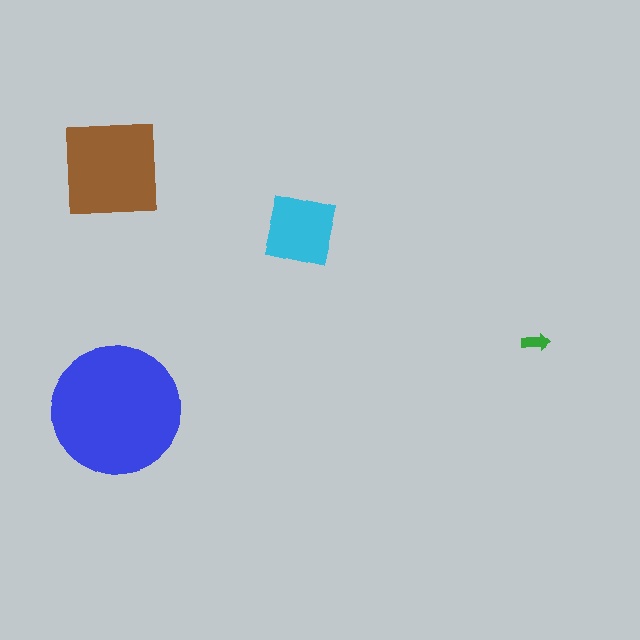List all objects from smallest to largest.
The green arrow, the cyan square, the brown square, the blue circle.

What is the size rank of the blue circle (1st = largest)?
1st.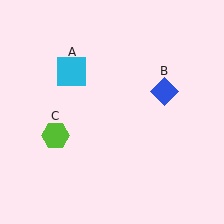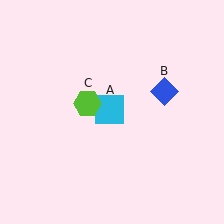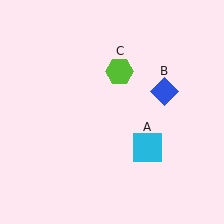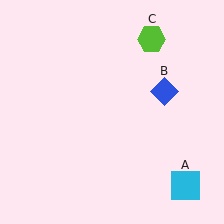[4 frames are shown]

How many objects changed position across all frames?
2 objects changed position: cyan square (object A), lime hexagon (object C).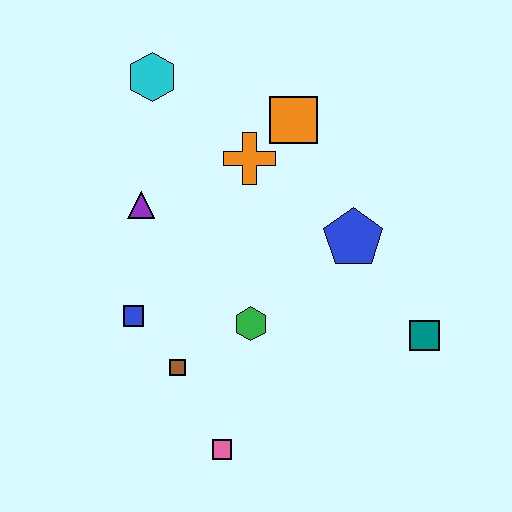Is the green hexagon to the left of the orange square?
Yes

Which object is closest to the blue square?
The brown square is closest to the blue square.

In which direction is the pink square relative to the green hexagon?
The pink square is below the green hexagon.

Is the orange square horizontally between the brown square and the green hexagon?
No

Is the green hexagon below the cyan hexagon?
Yes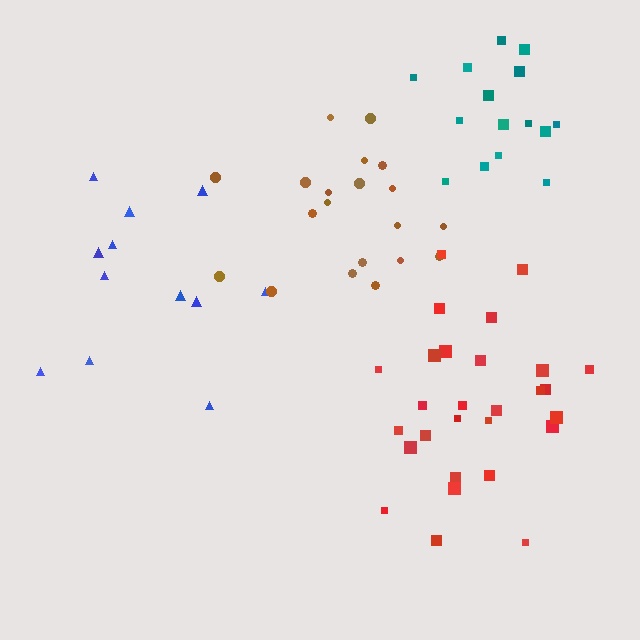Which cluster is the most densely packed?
Red.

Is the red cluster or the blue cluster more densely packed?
Red.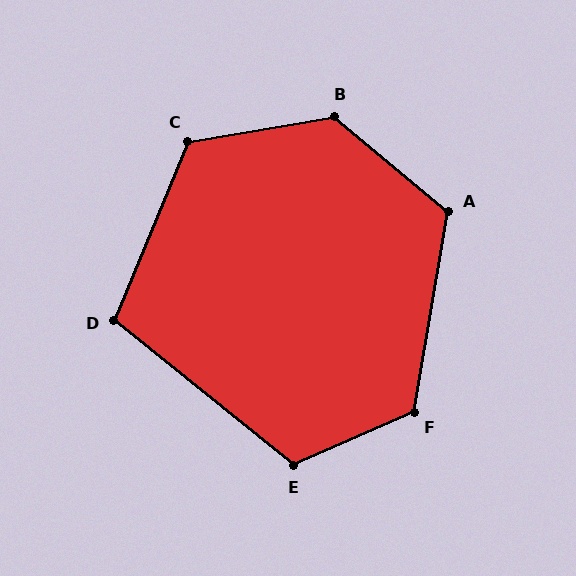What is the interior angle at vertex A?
Approximately 120 degrees (obtuse).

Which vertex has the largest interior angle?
B, at approximately 130 degrees.